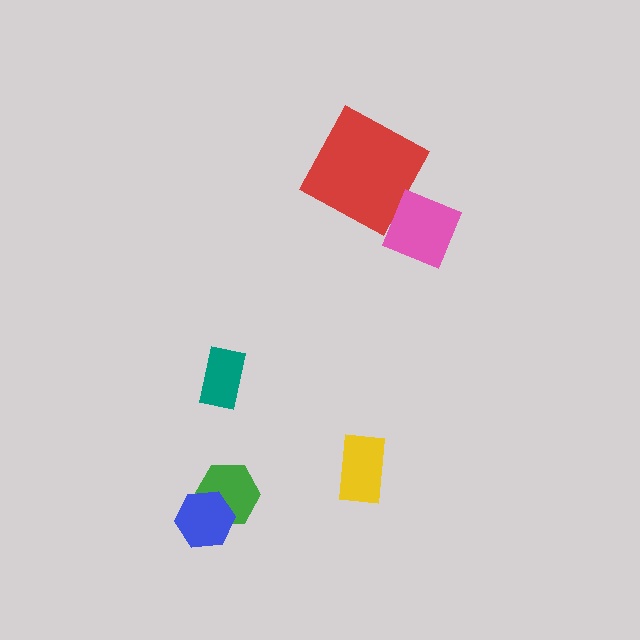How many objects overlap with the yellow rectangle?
0 objects overlap with the yellow rectangle.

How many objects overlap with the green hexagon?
1 object overlaps with the green hexagon.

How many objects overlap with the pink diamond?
1 object overlaps with the pink diamond.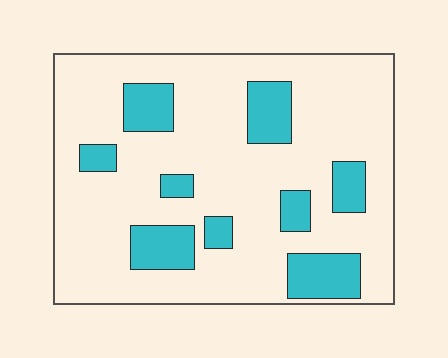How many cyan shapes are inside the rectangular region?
9.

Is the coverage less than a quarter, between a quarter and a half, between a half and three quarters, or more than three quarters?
Less than a quarter.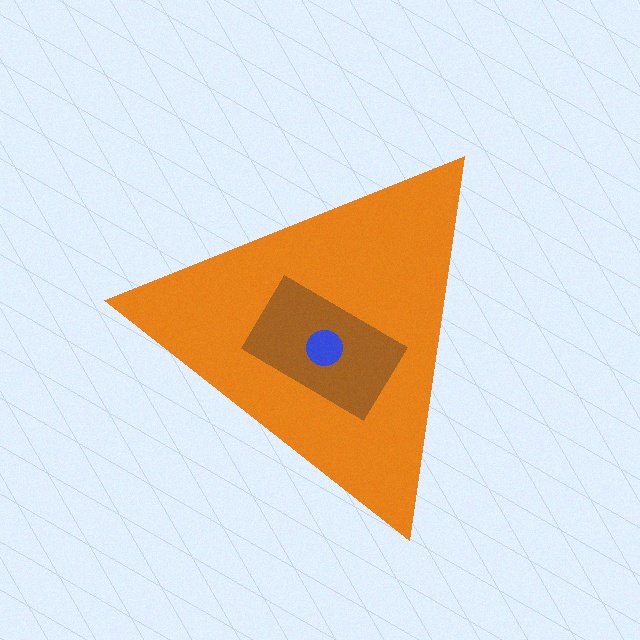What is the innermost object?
The blue circle.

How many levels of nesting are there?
3.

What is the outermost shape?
The orange triangle.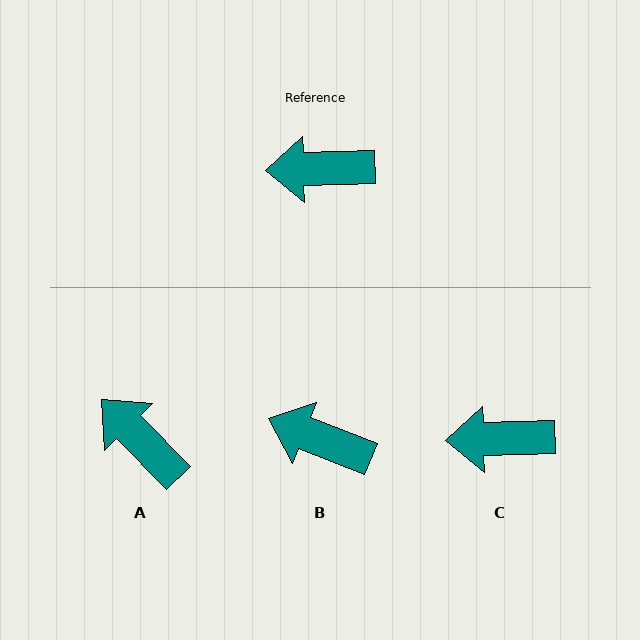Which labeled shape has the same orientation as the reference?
C.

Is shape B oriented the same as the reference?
No, it is off by about 23 degrees.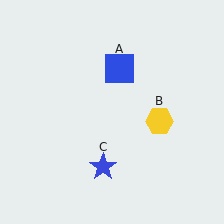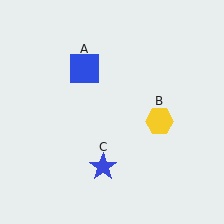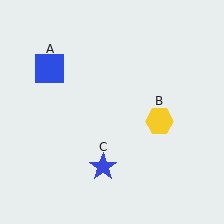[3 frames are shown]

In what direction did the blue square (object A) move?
The blue square (object A) moved left.